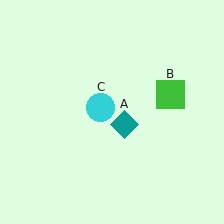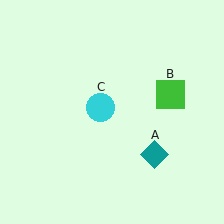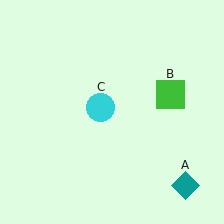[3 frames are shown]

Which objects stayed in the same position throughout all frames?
Green square (object B) and cyan circle (object C) remained stationary.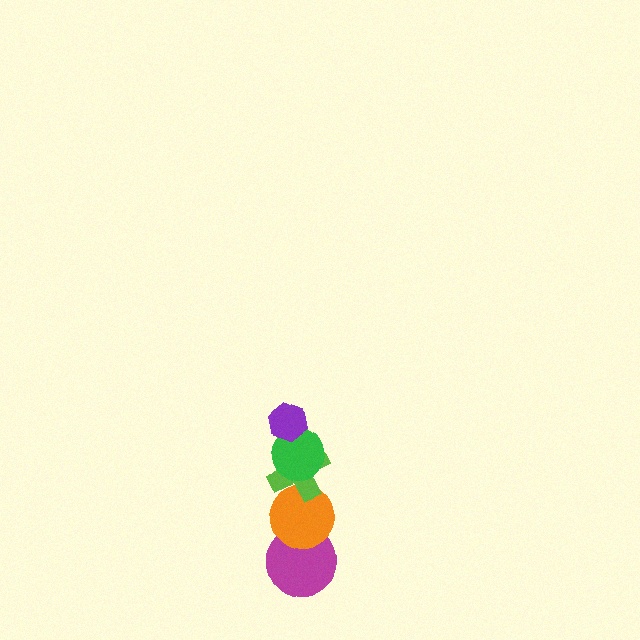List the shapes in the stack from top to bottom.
From top to bottom: the purple hexagon, the green circle, the lime cross, the orange circle, the magenta circle.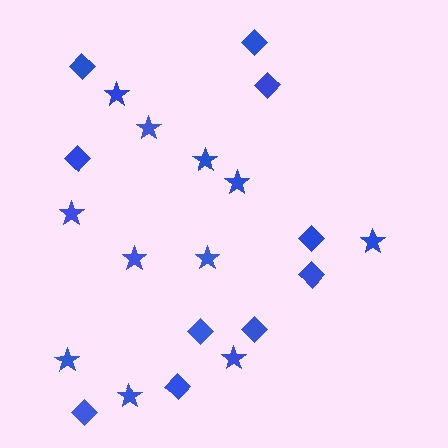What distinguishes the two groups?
There are 2 groups: one group of stars (11) and one group of diamonds (10).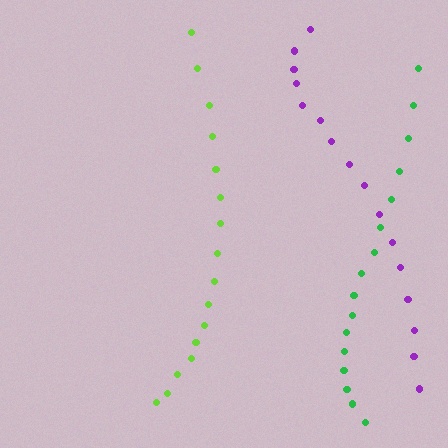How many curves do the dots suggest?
There are 3 distinct paths.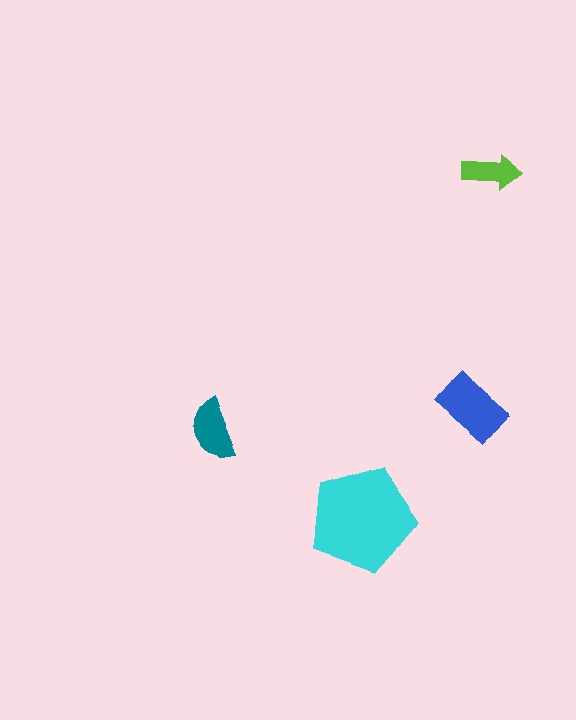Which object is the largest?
The cyan pentagon.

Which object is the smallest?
The lime arrow.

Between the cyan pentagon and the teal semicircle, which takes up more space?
The cyan pentagon.